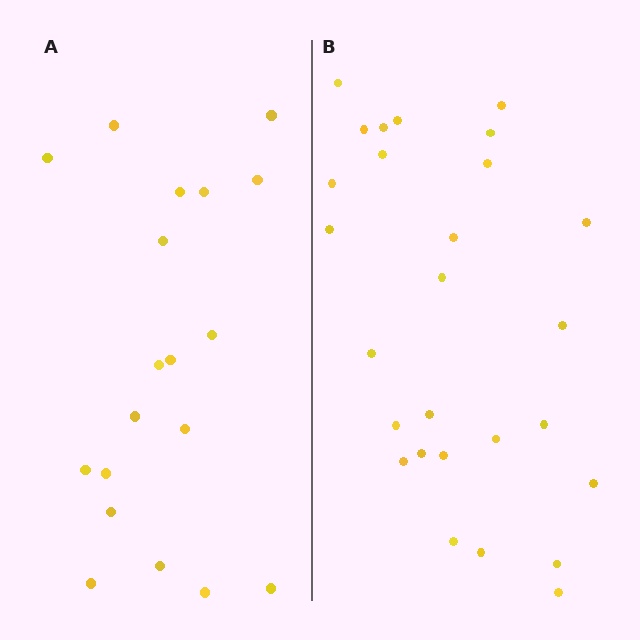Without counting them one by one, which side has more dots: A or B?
Region B (the right region) has more dots.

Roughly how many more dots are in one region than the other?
Region B has roughly 8 or so more dots than region A.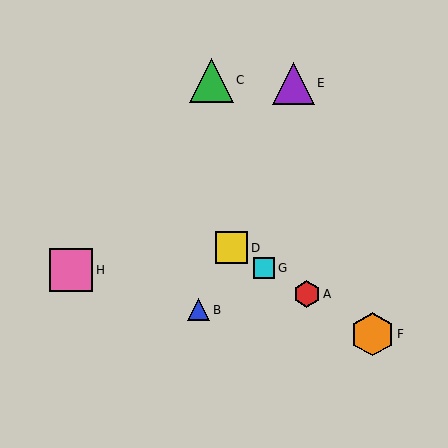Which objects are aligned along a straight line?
Objects A, D, F, G are aligned along a straight line.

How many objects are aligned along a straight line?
4 objects (A, D, F, G) are aligned along a straight line.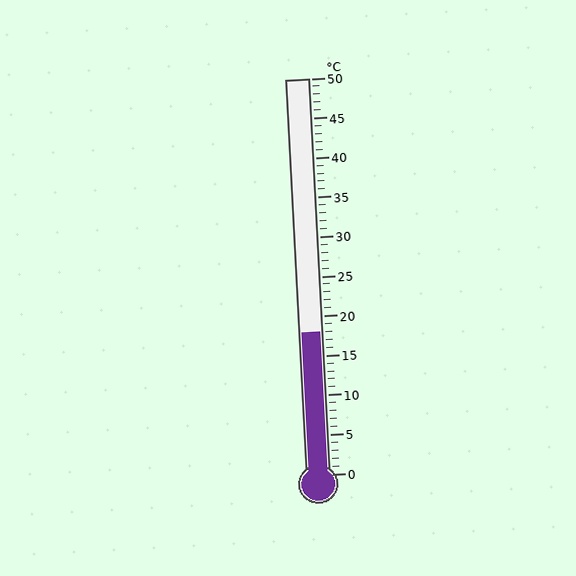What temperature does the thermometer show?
The thermometer shows approximately 18°C.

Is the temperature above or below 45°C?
The temperature is below 45°C.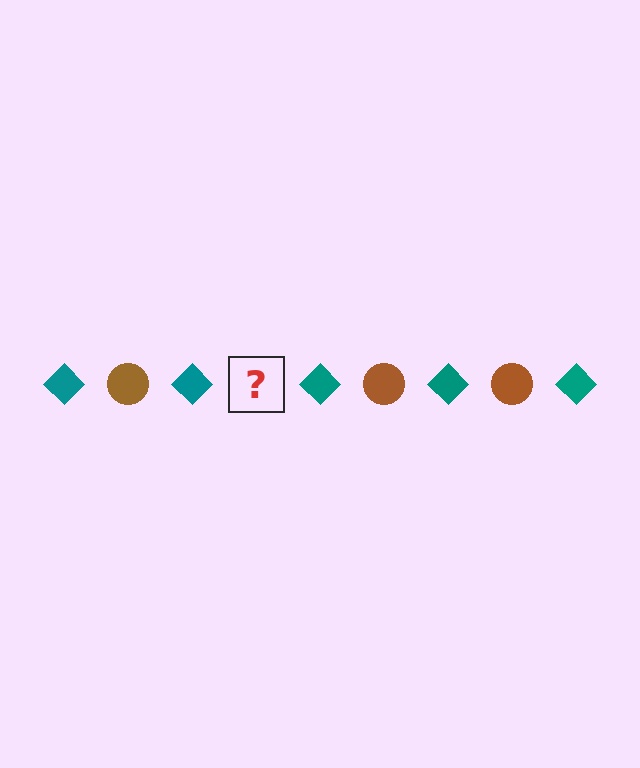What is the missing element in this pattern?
The missing element is a brown circle.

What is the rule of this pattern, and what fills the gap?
The rule is that the pattern alternates between teal diamond and brown circle. The gap should be filled with a brown circle.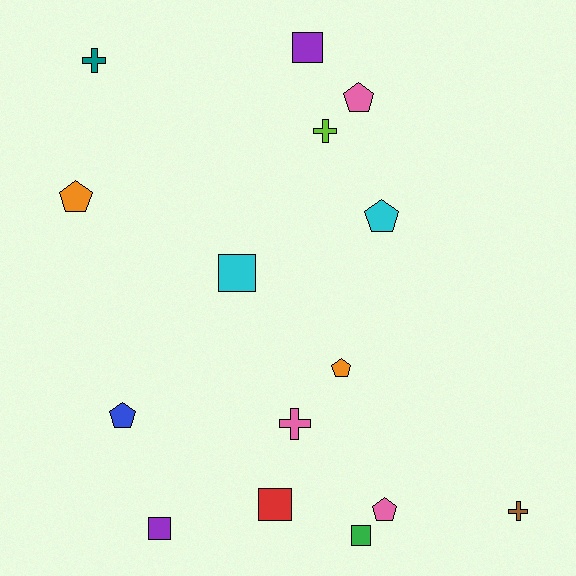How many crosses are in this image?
There are 4 crosses.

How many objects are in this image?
There are 15 objects.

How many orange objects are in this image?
There are 2 orange objects.